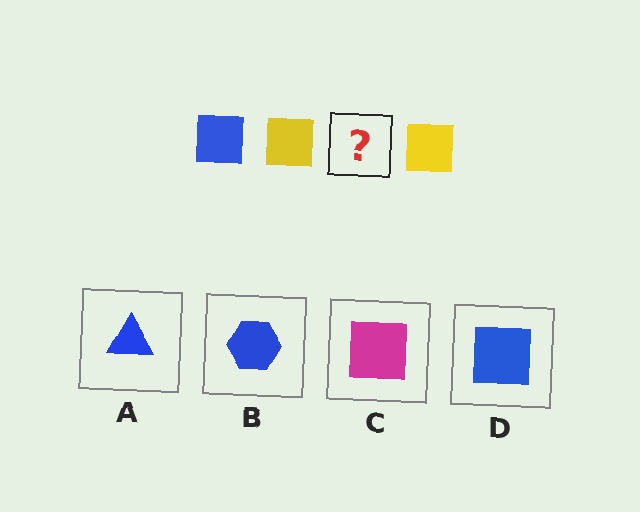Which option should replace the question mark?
Option D.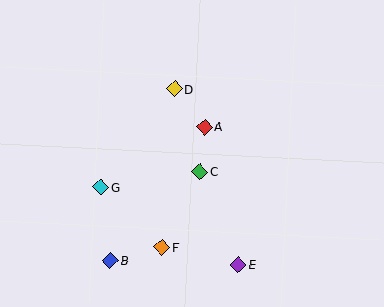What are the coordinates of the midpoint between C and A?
The midpoint between C and A is at (202, 149).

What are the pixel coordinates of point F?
Point F is at (162, 247).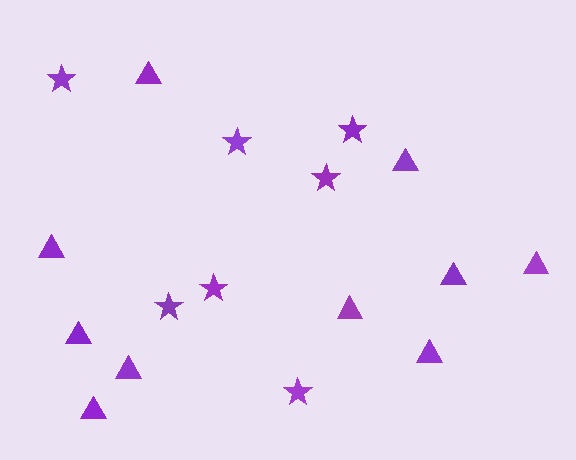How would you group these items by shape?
There are 2 groups: one group of triangles (10) and one group of stars (7).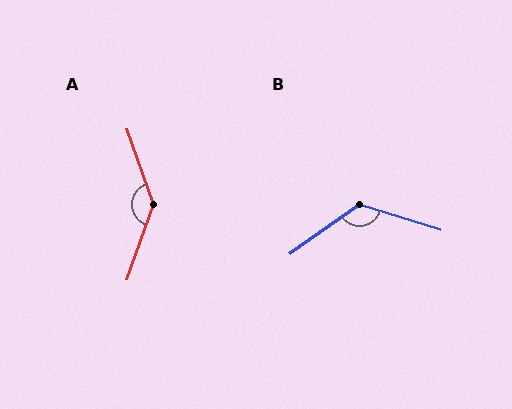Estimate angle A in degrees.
Approximately 141 degrees.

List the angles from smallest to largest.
B (128°), A (141°).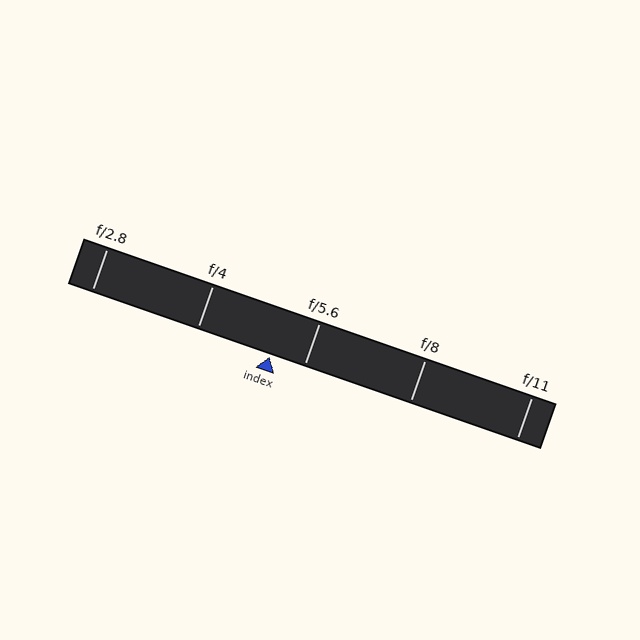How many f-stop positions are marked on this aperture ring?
There are 5 f-stop positions marked.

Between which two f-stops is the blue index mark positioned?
The index mark is between f/4 and f/5.6.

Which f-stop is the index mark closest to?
The index mark is closest to f/5.6.